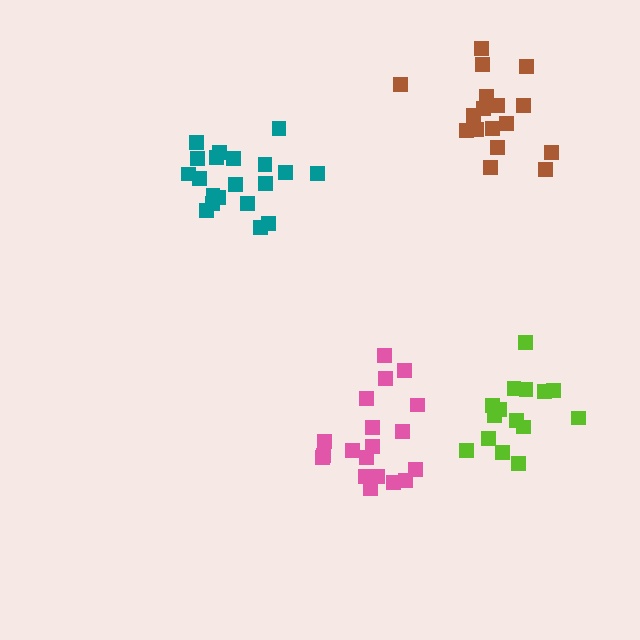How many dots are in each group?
Group 1: 17 dots, Group 2: 20 dots, Group 3: 19 dots, Group 4: 15 dots (71 total).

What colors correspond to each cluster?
The clusters are colored: brown, teal, pink, lime.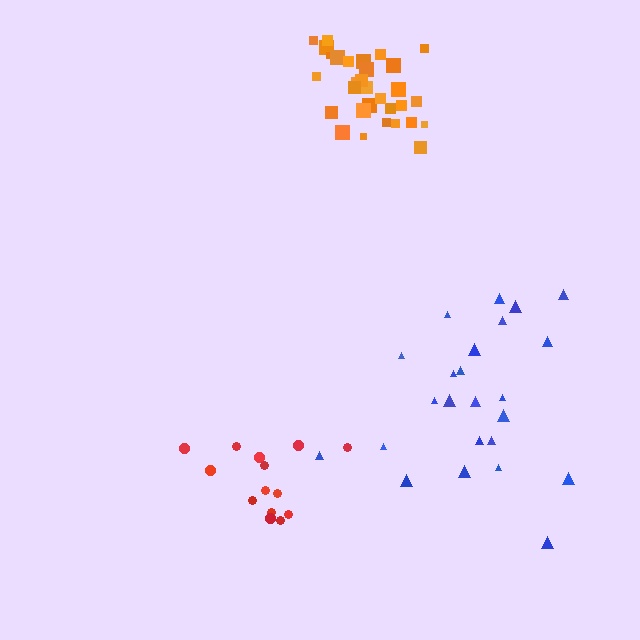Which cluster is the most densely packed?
Orange.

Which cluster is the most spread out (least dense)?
Blue.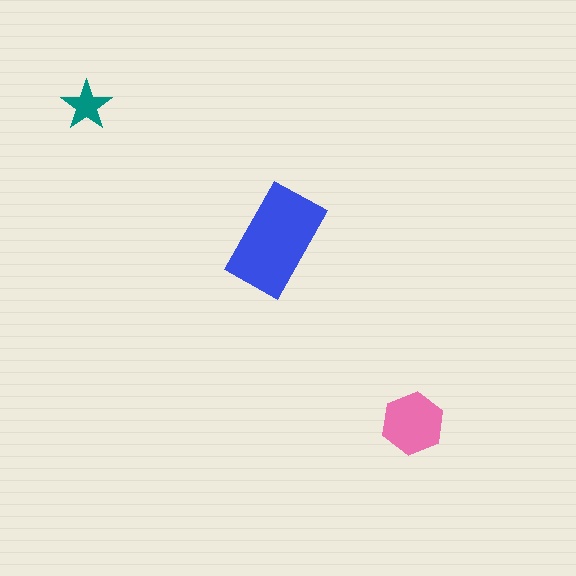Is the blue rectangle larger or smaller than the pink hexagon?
Larger.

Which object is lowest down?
The pink hexagon is bottommost.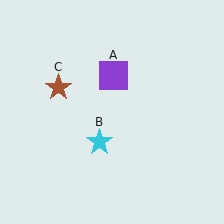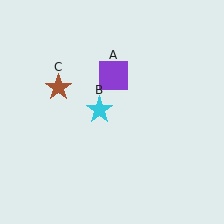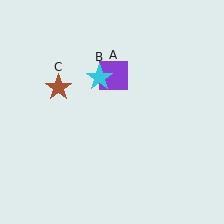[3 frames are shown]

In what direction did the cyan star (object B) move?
The cyan star (object B) moved up.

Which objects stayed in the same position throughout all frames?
Purple square (object A) and brown star (object C) remained stationary.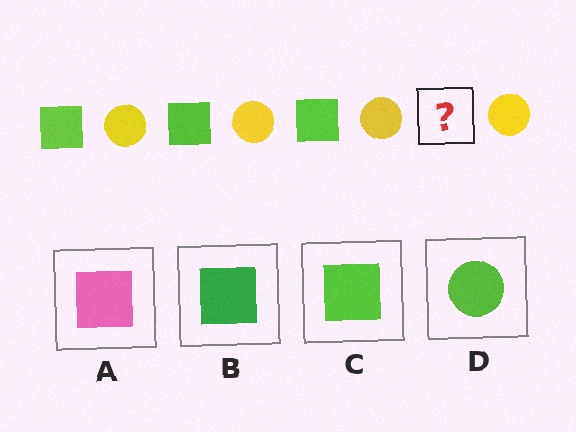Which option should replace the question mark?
Option C.